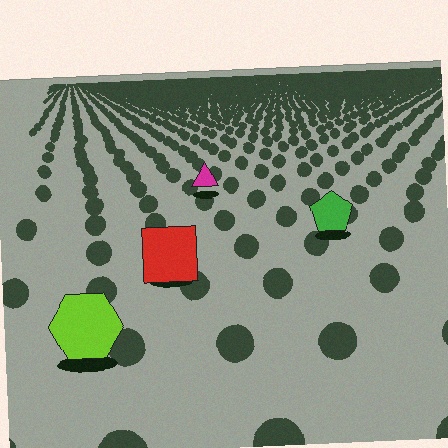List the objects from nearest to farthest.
From nearest to farthest: the lime hexagon, the red square, the green pentagon, the magenta triangle.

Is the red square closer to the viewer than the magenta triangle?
Yes. The red square is closer — you can tell from the texture gradient: the ground texture is coarser near it.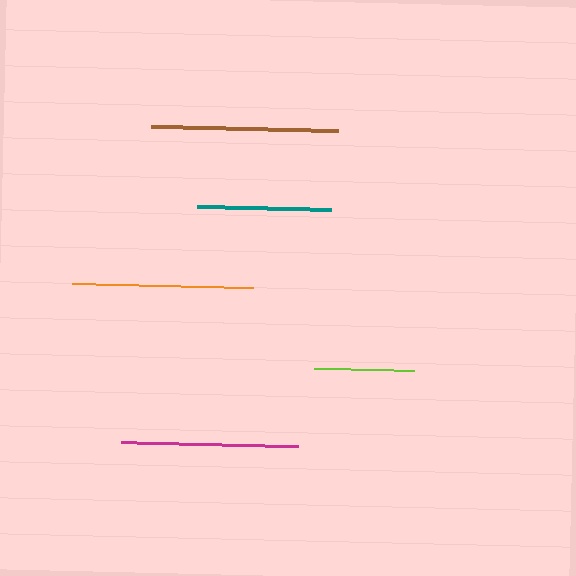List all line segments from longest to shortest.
From longest to shortest: brown, orange, magenta, teal, lime.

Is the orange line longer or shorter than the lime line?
The orange line is longer than the lime line.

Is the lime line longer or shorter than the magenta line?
The magenta line is longer than the lime line.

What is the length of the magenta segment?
The magenta segment is approximately 177 pixels long.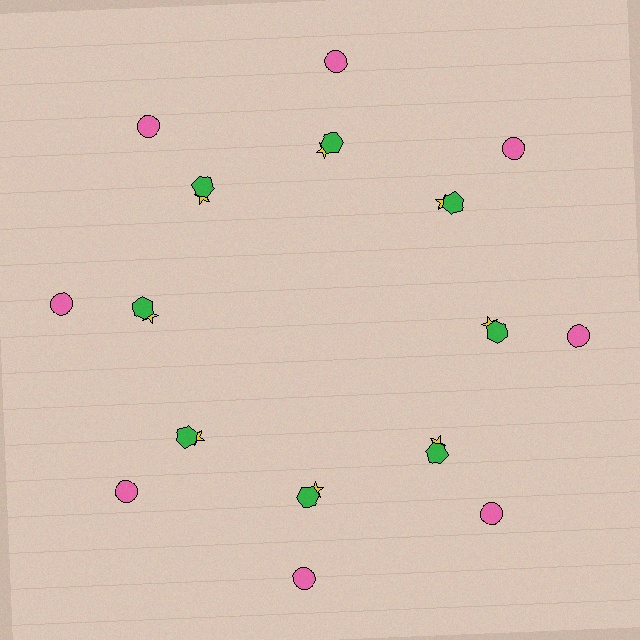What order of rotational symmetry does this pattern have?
This pattern has 8-fold rotational symmetry.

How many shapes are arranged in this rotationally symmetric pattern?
There are 24 shapes, arranged in 8 groups of 3.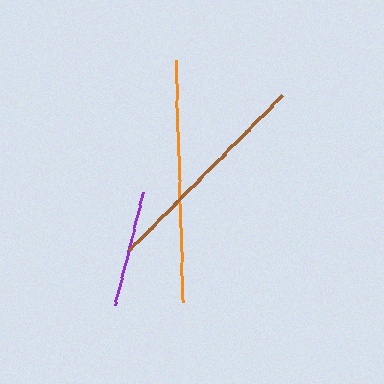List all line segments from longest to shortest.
From longest to shortest: orange, brown, purple.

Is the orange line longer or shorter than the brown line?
The orange line is longer than the brown line.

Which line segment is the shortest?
The purple line is the shortest at approximately 117 pixels.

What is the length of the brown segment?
The brown segment is approximately 217 pixels long.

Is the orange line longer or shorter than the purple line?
The orange line is longer than the purple line.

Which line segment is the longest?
The orange line is the longest at approximately 243 pixels.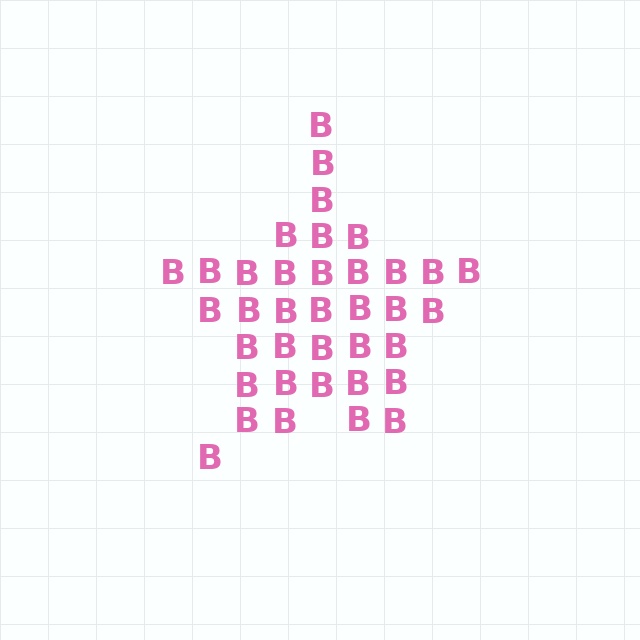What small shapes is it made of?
It is made of small letter B's.